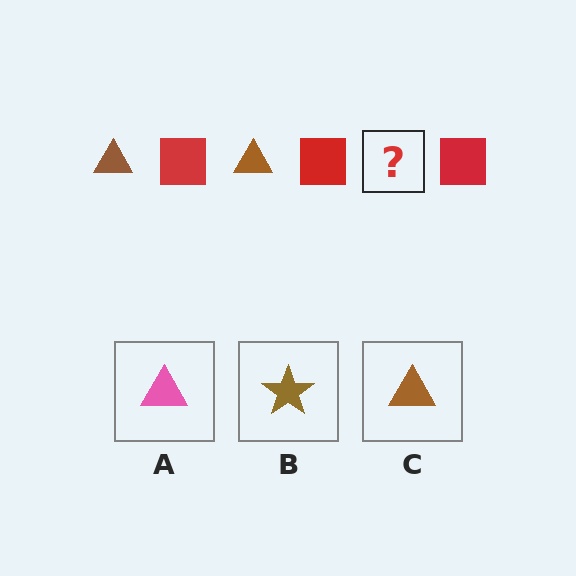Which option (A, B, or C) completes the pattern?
C.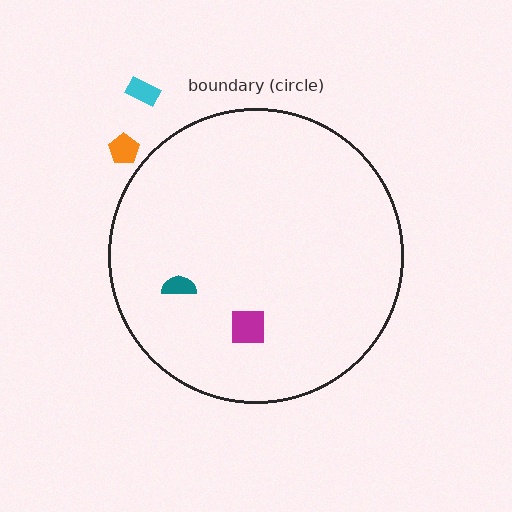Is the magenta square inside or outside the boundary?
Inside.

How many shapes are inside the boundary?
2 inside, 2 outside.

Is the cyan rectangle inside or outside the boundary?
Outside.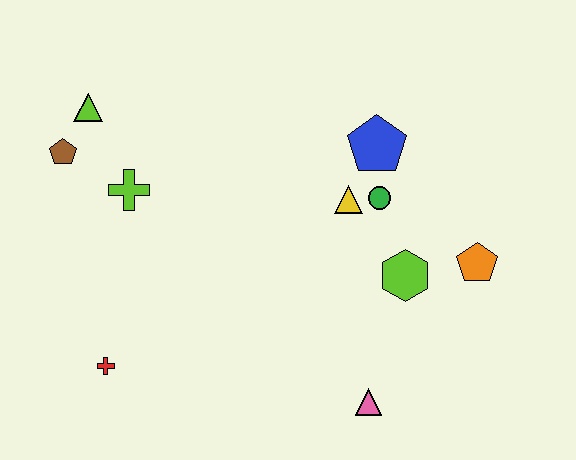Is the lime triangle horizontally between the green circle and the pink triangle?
No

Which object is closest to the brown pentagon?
The lime triangle is closest to the brown pentagon.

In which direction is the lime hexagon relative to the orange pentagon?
The lime hexagon is to the left of the orange pentagon.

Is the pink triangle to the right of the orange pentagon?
No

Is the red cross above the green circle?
No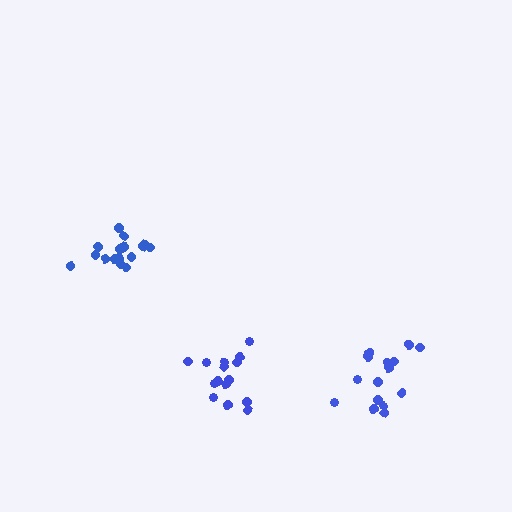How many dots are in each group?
Group 1: 15 dots, Group 2: 15 dots, Group 3: 17 dots (47 total).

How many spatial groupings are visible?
There are 3 spatial groupings.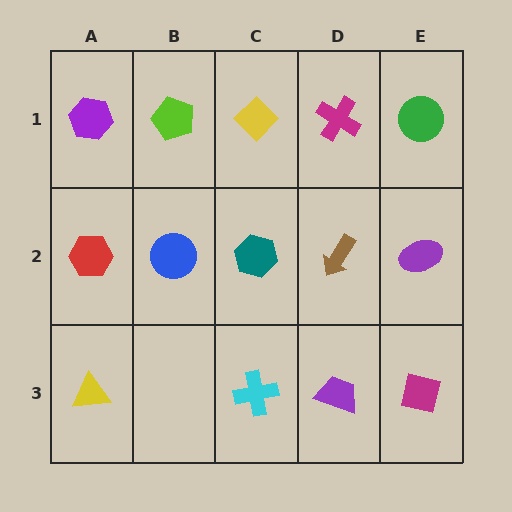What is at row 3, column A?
A yellow triangle.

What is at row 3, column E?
A magenta square.